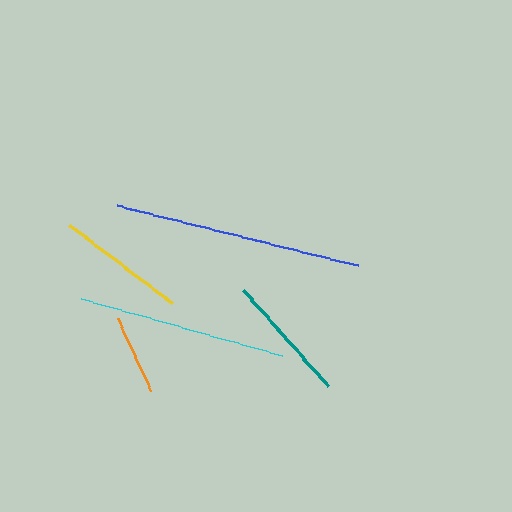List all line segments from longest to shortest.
From longest to shortest: blue, cyan, yellow, teal, orange.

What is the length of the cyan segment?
The cyan segment is approximately 207 pixels long.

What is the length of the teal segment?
The teal segment is approximately 128 pixels long.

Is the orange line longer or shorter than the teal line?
The teal line is longer than the orange line.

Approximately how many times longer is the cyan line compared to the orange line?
The cyan line is approximately 2.6 times the length of the orange line.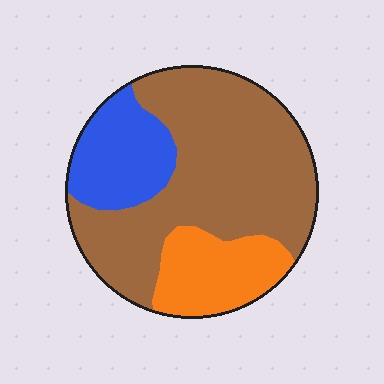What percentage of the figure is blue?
Blue covers around 20% of the figure.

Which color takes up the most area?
Brown, at roughly 60%.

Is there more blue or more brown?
Brown.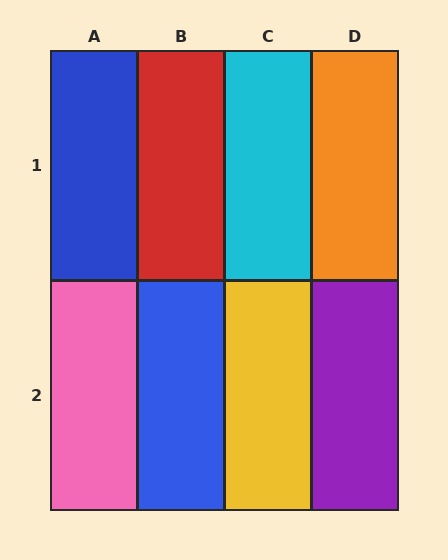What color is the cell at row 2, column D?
Purple.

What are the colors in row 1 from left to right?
Blue, red, cyan, orange.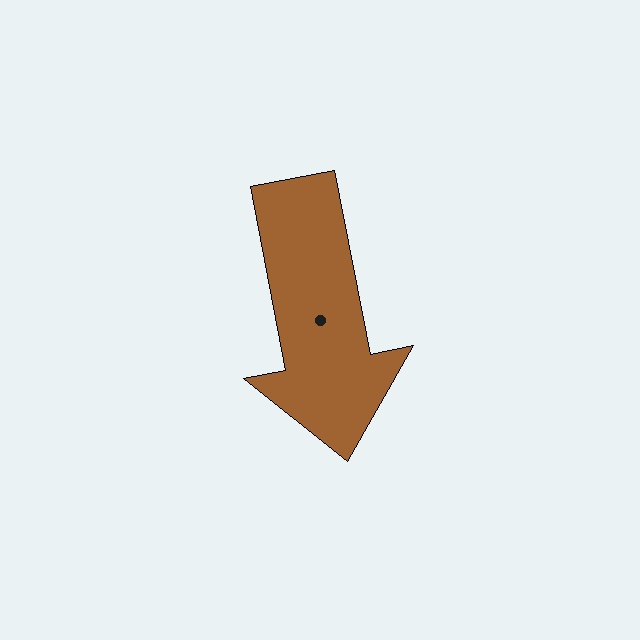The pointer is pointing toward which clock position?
Roughly 6 o'clock.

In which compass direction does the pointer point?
South.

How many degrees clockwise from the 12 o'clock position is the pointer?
Approximately 169 degrees.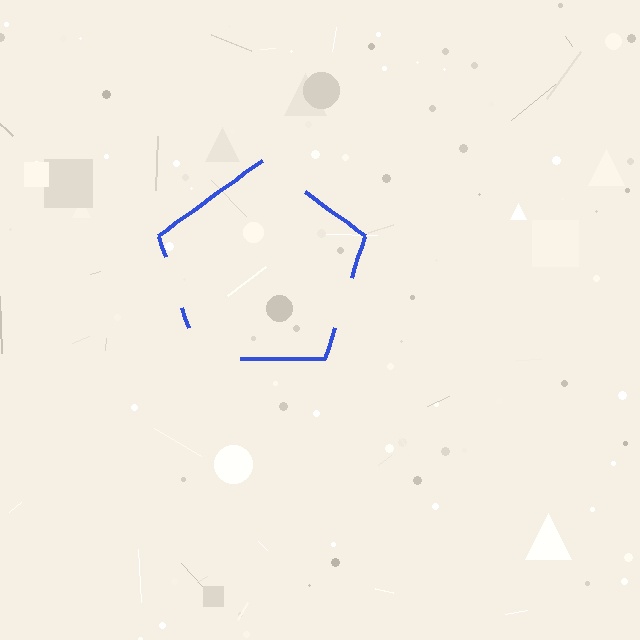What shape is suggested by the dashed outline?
The dashed outline suggests a pentagon.